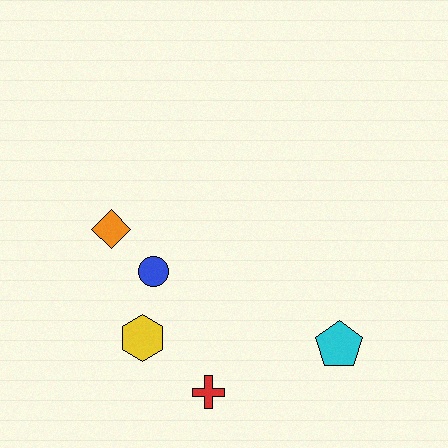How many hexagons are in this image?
There is 1 hexagon.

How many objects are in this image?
There are 5 objects.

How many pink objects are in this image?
There are no pink objects.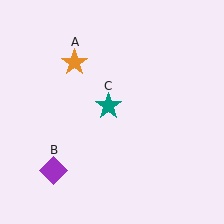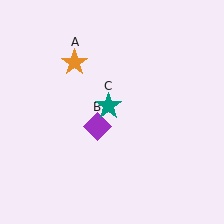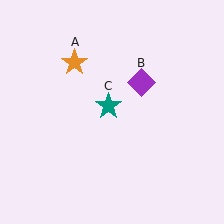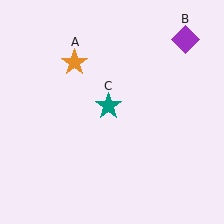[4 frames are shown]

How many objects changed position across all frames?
1 object changed position: purple diamond (object B).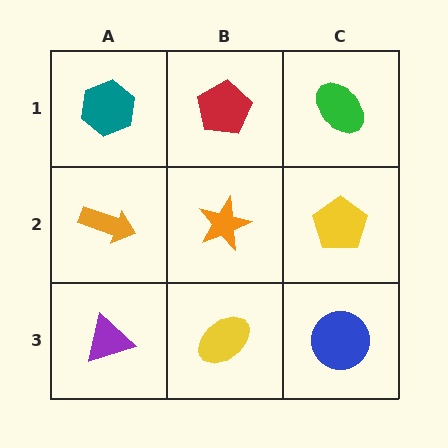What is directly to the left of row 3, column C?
A yellow ellipse.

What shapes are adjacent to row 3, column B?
An orange star (row 2, column B), a purple triangle (row 3, column A), a blue circle (row 3, column C).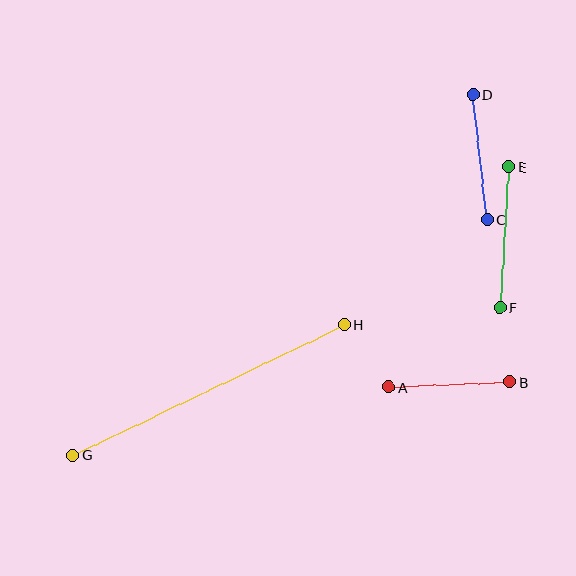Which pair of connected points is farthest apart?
Points G and H are farthest apart.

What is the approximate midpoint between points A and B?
The midpoint is at approximately (449, 385) pixels.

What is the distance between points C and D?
The distance is approximately 126 pixels.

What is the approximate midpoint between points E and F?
The midpoint is at approximately (504, 237) pixels.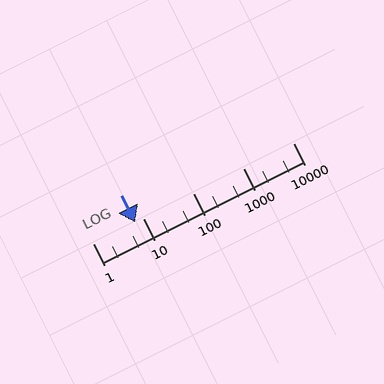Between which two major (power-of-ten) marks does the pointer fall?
The pointer is between 1 and 10.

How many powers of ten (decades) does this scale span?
The scale spans 4 decades, from 1 to 10000.